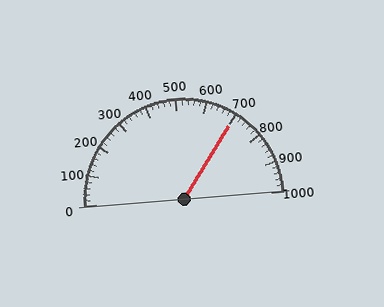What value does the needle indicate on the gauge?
The needle indicates approximately 700.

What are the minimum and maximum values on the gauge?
The gauge ranges from 0 to 1000.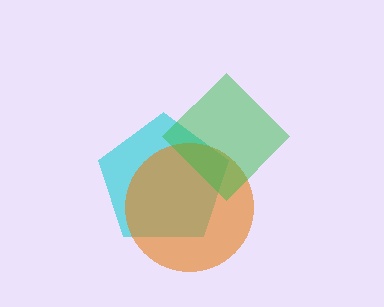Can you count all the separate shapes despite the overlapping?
Yes, there are 3 separate shapes.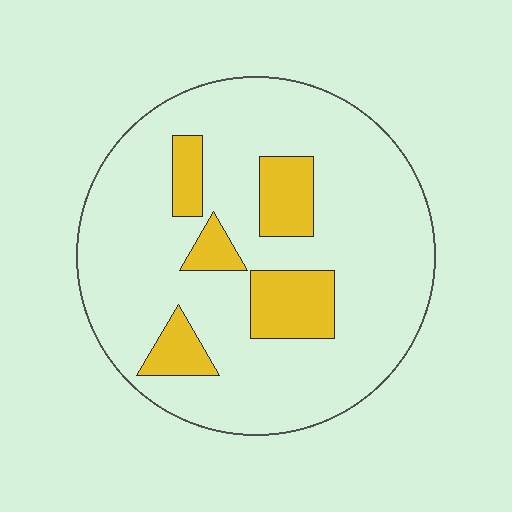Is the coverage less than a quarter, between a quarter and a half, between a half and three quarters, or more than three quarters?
Less than a quarter.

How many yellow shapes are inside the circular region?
5.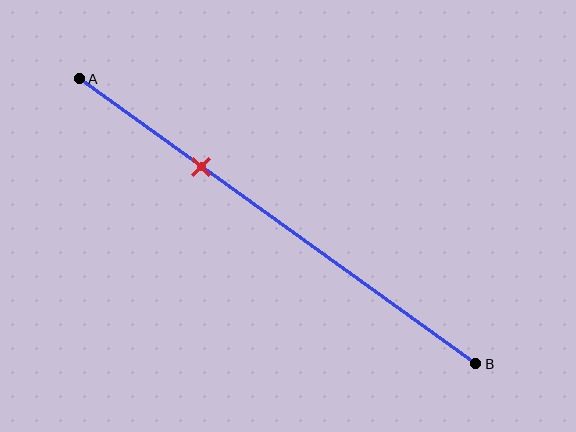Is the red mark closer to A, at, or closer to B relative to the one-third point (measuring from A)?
The red mark is approximately at the one-third point of segment AB.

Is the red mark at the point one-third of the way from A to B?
Yes, the mark is approximately at the one-third point.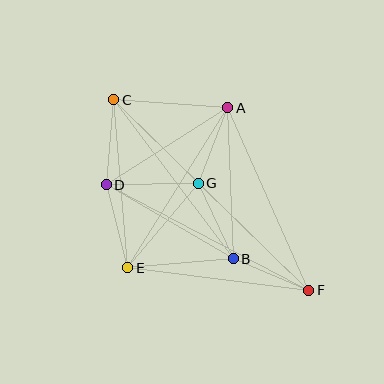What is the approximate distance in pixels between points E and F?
The distance between E and F is approximately 182 pixels.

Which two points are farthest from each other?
Points C and F are farthest from each other.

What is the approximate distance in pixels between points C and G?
The distance between C and G is approximately 119 pixels.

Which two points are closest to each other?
Points A and G are closest to each other.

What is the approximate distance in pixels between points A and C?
The distance between A and C is approximately 114 pixels.